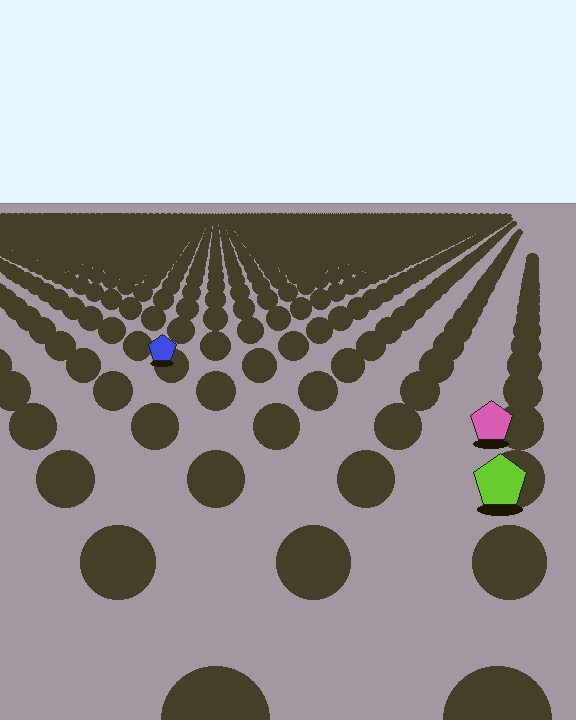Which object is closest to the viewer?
The lime pentagon is closest. The texture marks near it are larger and more spread out.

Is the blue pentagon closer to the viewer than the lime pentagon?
No. The lime pentagon is closer — you can tell from the texture gradient: the ground texture is coarser near it.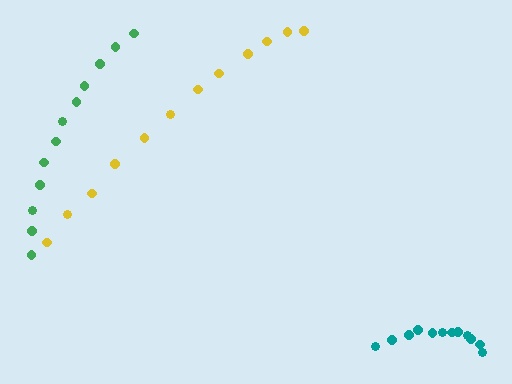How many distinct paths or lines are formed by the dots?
There are 3 distinct paths.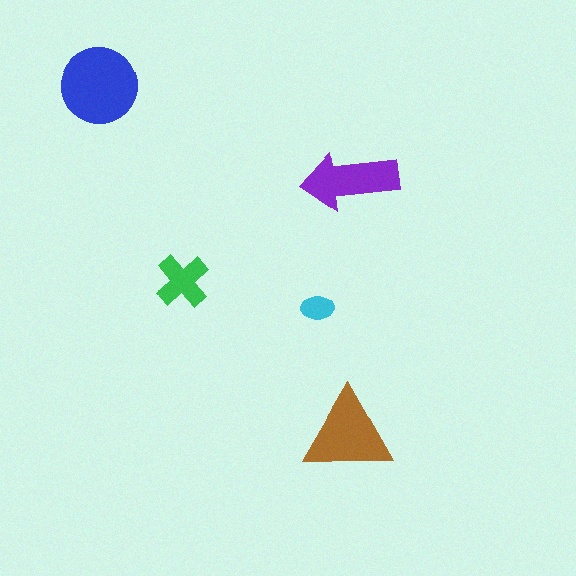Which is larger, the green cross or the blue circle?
The blue circle.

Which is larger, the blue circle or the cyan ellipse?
The blue circle.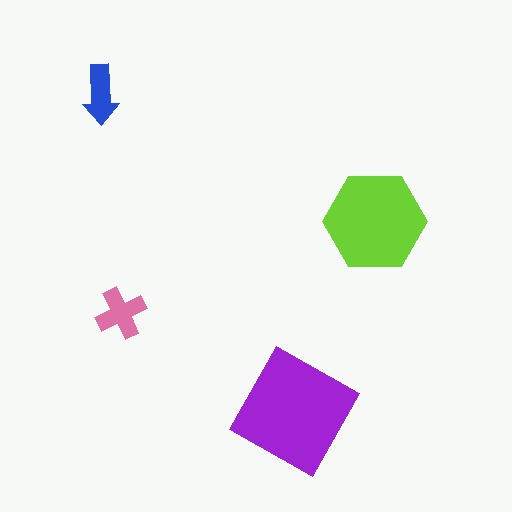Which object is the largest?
The purple square.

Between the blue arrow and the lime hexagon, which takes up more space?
The lime hexagon.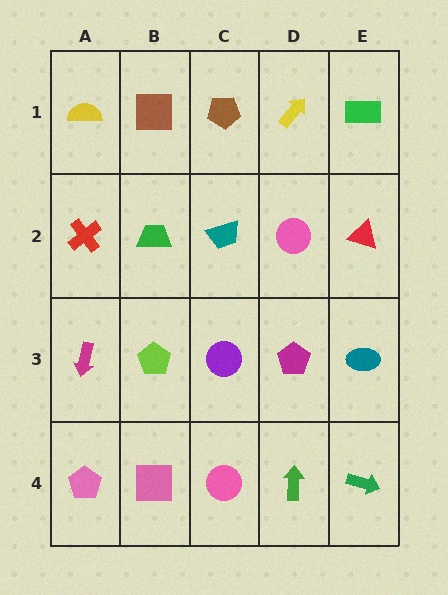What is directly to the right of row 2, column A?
A green trapezoid.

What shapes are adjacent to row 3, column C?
A teal trapezoid (row 2, column C), a pink circle (row 4, column C), a lime pentagon (row 3, column B), a magenta pentagon (row 3, column D).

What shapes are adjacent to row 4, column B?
A lime pentagon (row 3, column B), a pink pentagon (row 4, column A), a pink circle (row 4, column C).